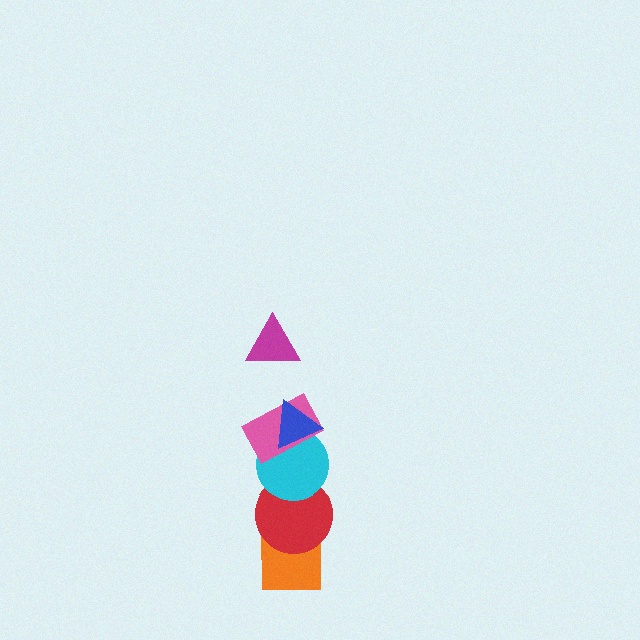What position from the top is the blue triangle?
The blue triangle is 2nd from the top.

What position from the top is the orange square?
The orange square is 6th from the top.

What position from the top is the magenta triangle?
The magenta triangle is 1st from the top.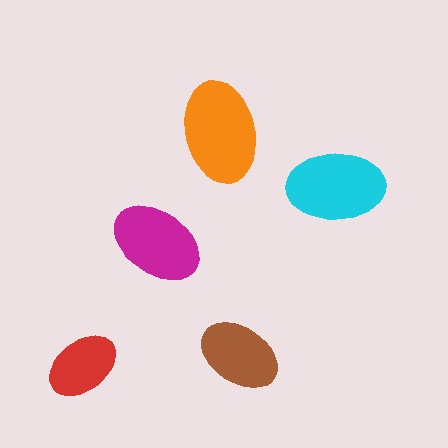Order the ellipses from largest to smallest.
the orange one, the cyan one, the magenta one, the brown one, the red one.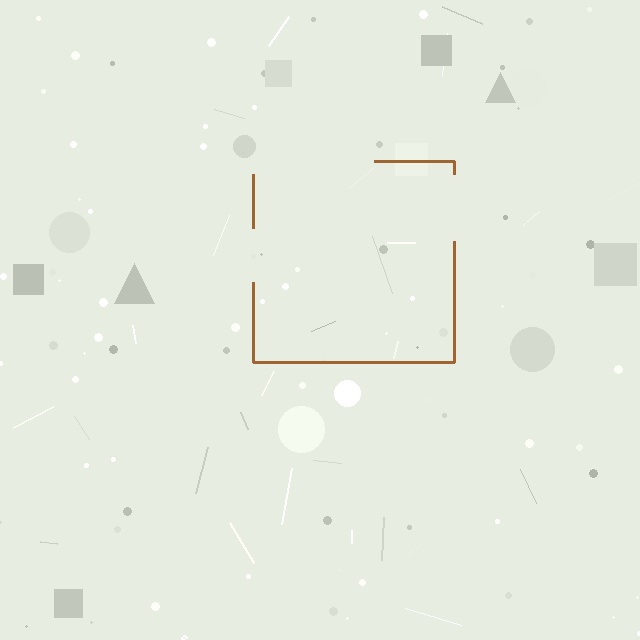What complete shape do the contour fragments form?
The contour fragments form a square.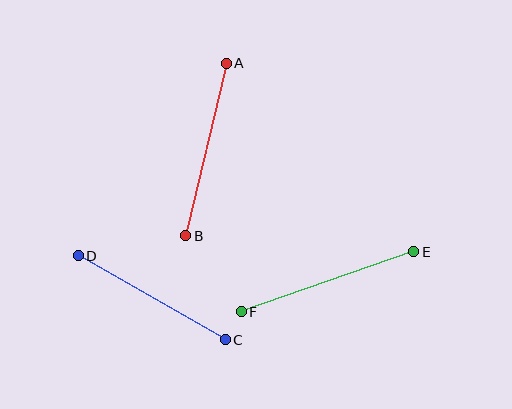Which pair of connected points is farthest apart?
Points E and F are farthest apart.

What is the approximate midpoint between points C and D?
The midpoint is at approximately (152, 298) pixels.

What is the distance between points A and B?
The distance is approximately 177 pixels.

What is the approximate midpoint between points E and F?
The midpoint is at approximately (327, 282) pixels.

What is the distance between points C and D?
The distance is approximately 169 pixels.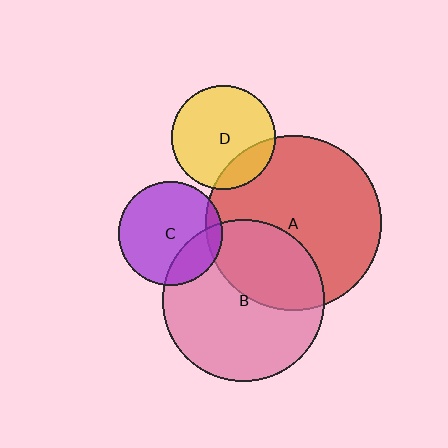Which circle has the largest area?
Circle A (red).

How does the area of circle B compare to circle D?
Approximately 2.4 times.